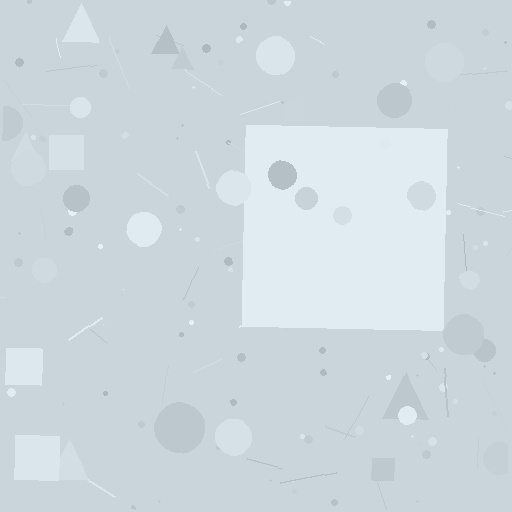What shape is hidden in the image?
A square is hidden in the image.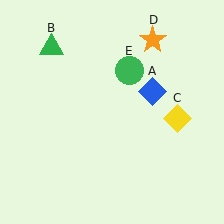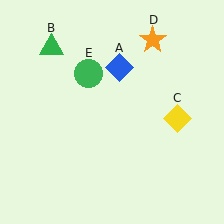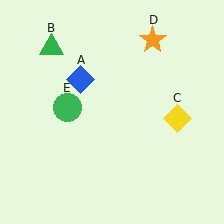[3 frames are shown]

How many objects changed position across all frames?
2 objects changed position: blue diamond (object A), green circle (object E).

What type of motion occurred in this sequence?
The blue diamond (object A), green circle (object E) rotated counterclockwise around the center of the scene.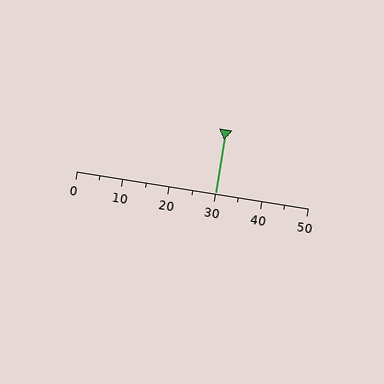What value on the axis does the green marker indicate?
The marker indicates approximately 30.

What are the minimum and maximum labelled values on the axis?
The axis runs from 0 to 50.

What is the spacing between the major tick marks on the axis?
The major ticks are spaced 10 apart.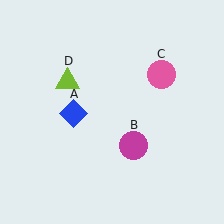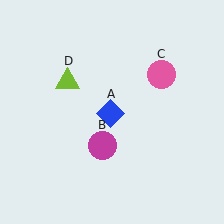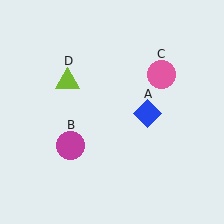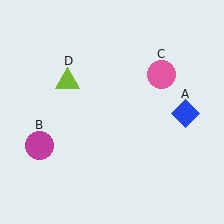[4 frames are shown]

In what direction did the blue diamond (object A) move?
The blue diamond (object A) moved right.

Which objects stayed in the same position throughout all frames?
Pink circle (object C) and lime triangle (object D) remained stationary.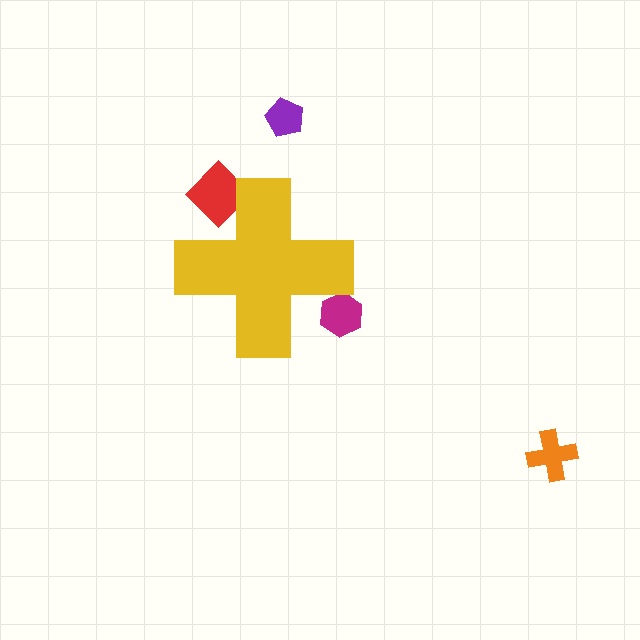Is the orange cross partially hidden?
No, the orange cross is fully visible.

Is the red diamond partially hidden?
Yes, the red diamond is partially hidden behind the yellow cross.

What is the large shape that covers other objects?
A yellow cross.